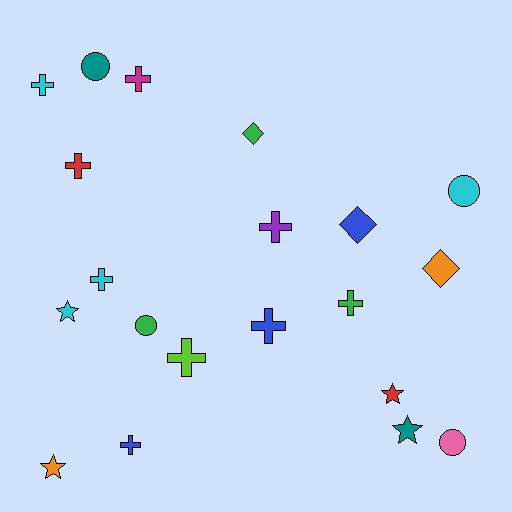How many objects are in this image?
There are 20 objects.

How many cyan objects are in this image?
There are 4 cyan objects.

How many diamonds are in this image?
There are 3 diamonds.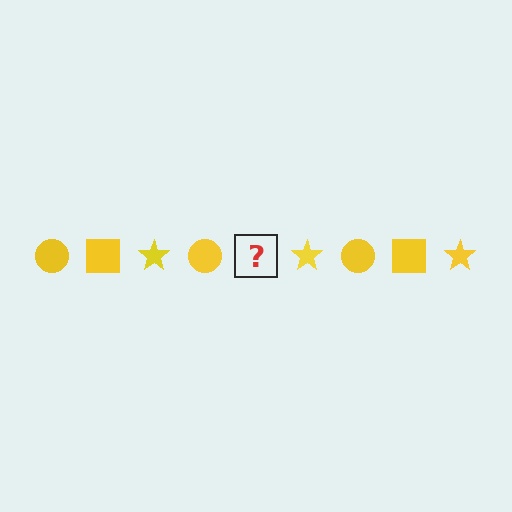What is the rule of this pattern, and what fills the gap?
The rule is that the pattern cycles through circle, square, star shapes in yellow. The gap should be filled with a yellow square.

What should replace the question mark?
The question mark should be replaced with a yellow square.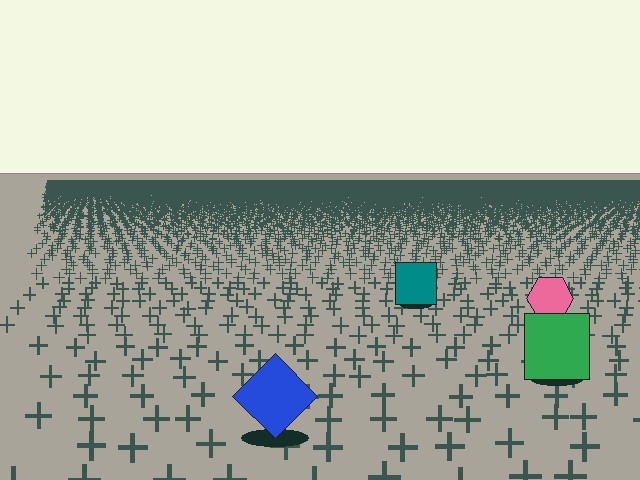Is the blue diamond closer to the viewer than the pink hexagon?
Yes. The blue diamond is closer — you can tell from the texture gradient: the ground texture is coarser near it.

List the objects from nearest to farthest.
From nearest to farthest: the blue diamond, the green square, the pink hexagon, the teal square.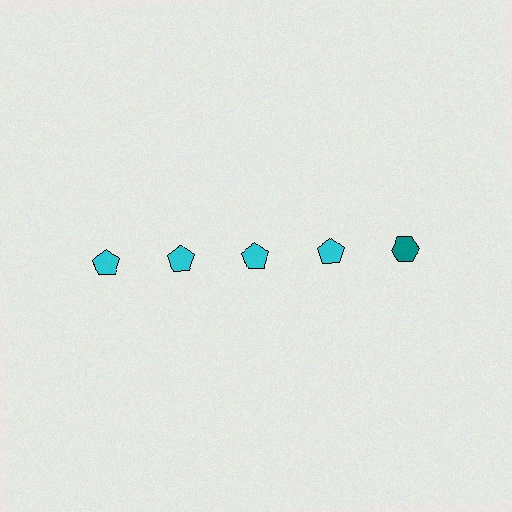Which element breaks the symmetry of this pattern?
The teal hexagon in the top row, rightmost column breaks the symmetry. All other shapes are cyan pentagons.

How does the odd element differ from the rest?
It differs in both color (teal instead of cyan) and shape (hexagon instead of pentagon).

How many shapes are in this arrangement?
There are 5 shapes arranged in a grid pattern.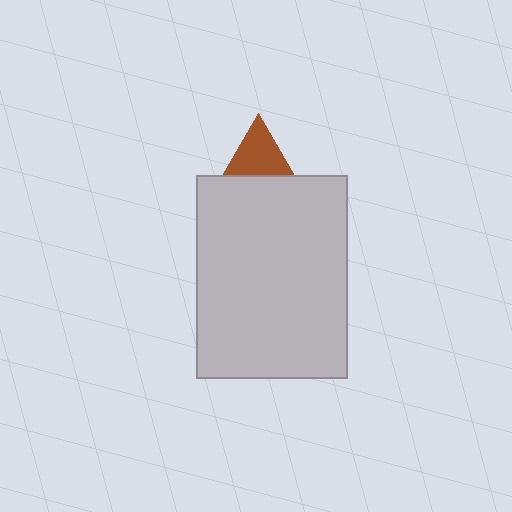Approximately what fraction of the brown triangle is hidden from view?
Roughly 67% of the brown triangle is hidden behind the light gray rectangle.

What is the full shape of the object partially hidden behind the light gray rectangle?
The partially hidden object is a brown triangle.